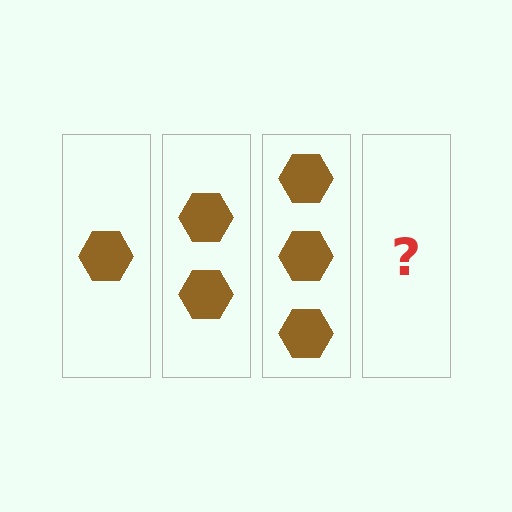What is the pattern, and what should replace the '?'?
The pattern is that each step adds one more hexagon. The '?' should be 4 hexagons.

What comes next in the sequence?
The next element should be 4 hexagons.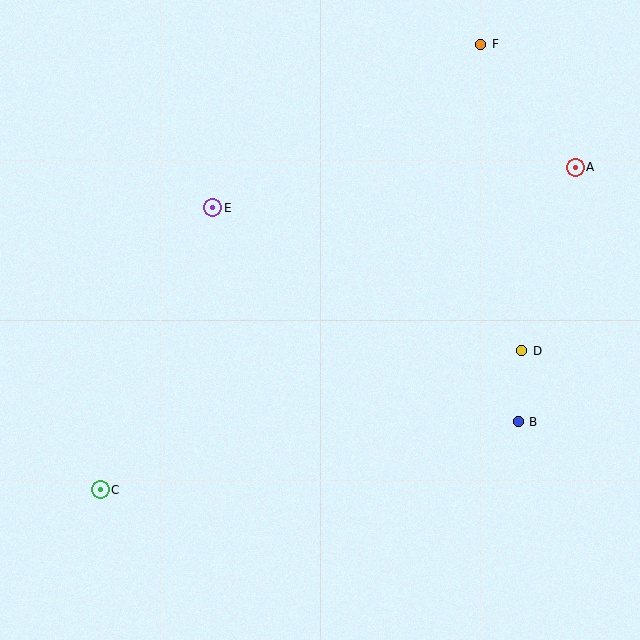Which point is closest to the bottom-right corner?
Point B is closest to the bottom-right corner.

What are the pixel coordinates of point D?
Point D is at (522, 351).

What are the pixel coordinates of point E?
Point E is at (213, 208).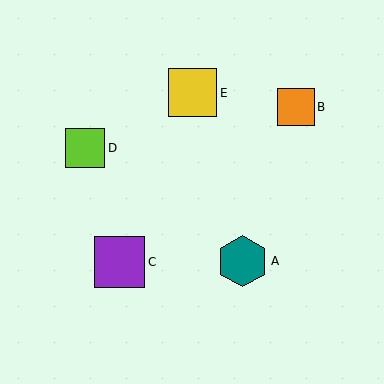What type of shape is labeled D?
Shape D is a lime square.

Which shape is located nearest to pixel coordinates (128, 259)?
The purple square (labeled C) at (119, 262) is nearest to that location.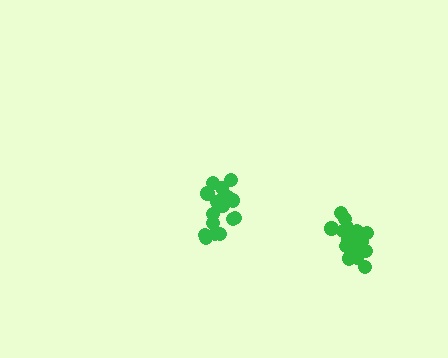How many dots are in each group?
Group 1: 18 dots, Group 2: 18 dots (36 total).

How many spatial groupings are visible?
There are 2 spatial groupings.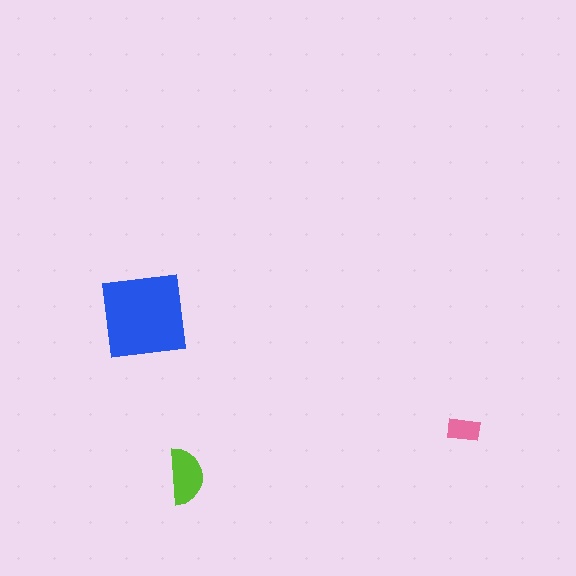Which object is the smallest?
The pink rectangle.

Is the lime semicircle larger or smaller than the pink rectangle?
Larger.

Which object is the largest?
The blue square.